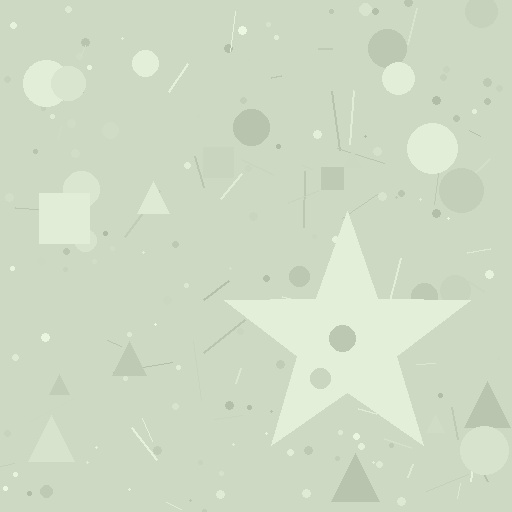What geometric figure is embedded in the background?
A star is embedded in the background.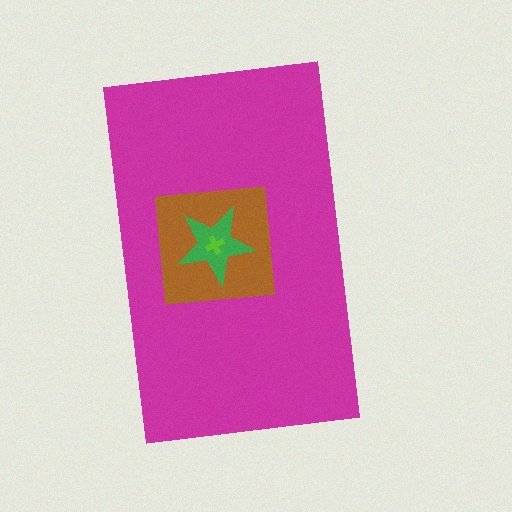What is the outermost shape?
The magenta rectangle.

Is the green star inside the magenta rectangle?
Yes.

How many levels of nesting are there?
4.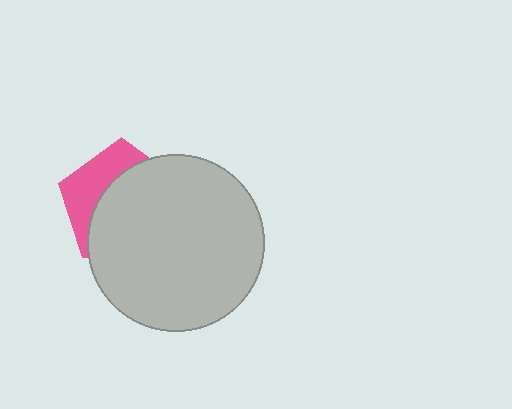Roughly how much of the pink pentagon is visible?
A small part of it is visible (roughly 34%).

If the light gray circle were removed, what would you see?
You would see the complete pink pentagon.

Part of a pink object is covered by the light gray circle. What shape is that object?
It is a pentagon.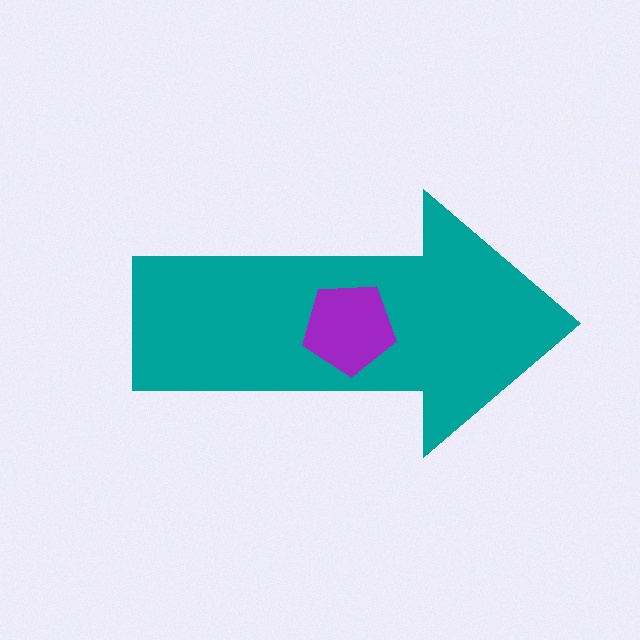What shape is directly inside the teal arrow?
The purple pentagon.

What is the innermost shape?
The purple pentagon.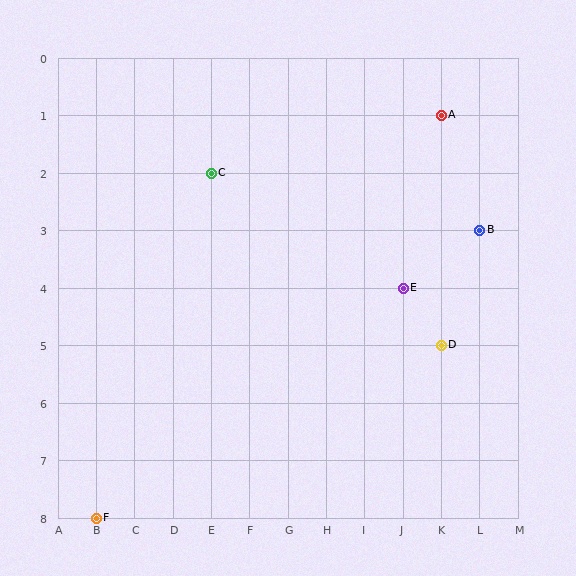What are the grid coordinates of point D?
Point D is at grid coordinates (K, 5).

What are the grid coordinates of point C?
Point C is at grid coordinates (E, 2).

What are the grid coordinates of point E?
Point E is at grid coordinates (J, 4).